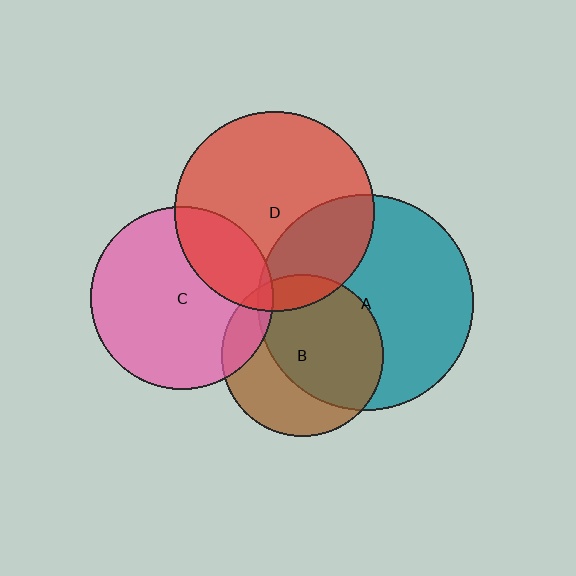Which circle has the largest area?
Circle A (teal).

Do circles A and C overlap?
Yes.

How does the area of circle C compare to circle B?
Approximately 1.3 times.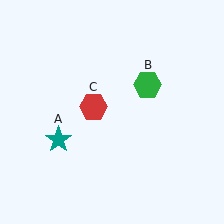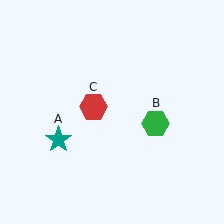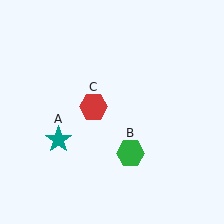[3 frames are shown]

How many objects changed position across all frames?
1 object changed position: green hexagon (object B).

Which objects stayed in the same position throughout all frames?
Teal star (object A) and red hexagon (object C) remained stationary.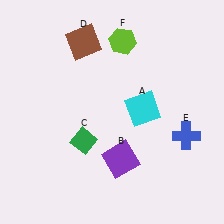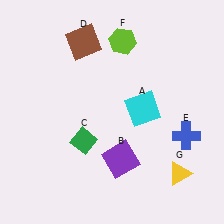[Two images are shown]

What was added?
A yellow triangle (G) was added in Image 2.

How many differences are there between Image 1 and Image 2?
There is 1 difference between the two images.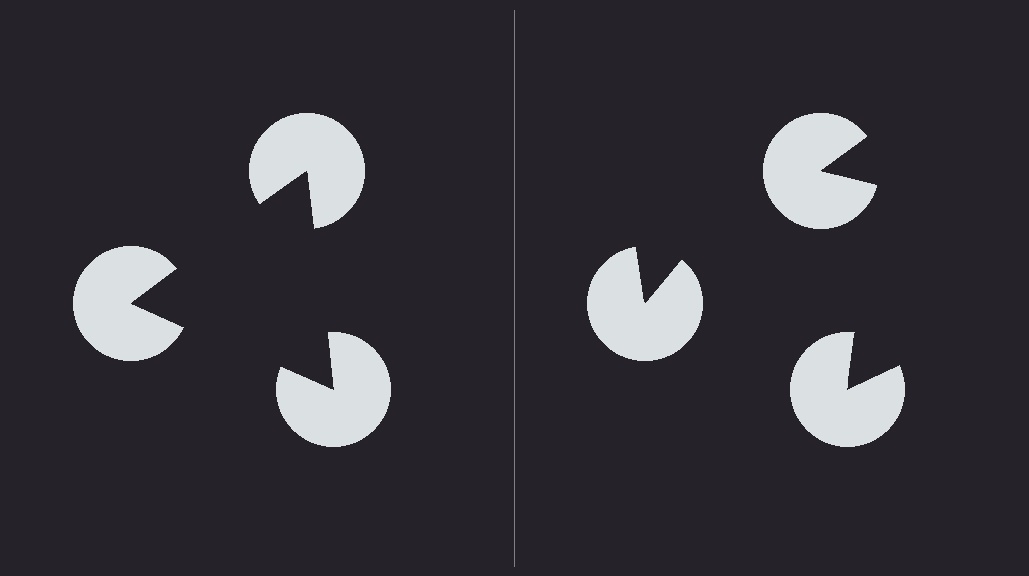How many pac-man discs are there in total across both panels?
6 — 3 on each side.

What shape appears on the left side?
An illusory triangle.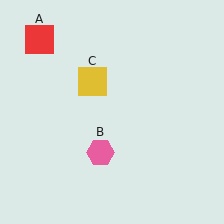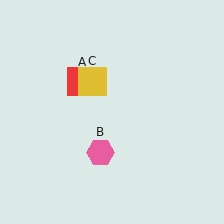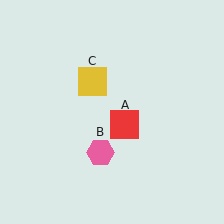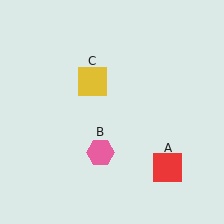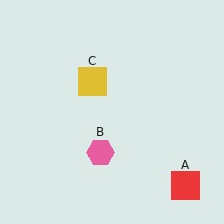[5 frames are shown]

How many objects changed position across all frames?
1 object changed position: red square (object A).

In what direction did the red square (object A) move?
The red square (object A) moved down and to the right.